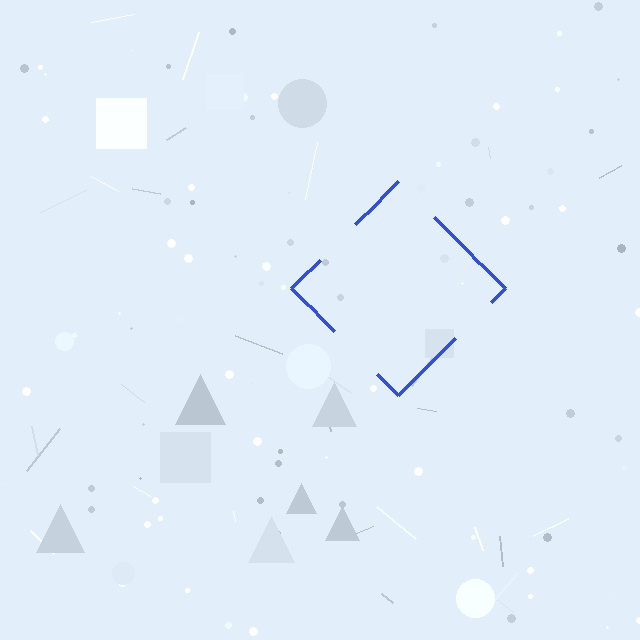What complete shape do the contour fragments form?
The contour fragments form a diamond.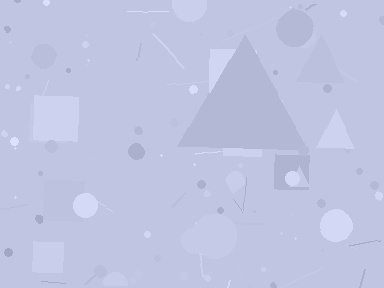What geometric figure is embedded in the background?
A triangle is embedded in the background.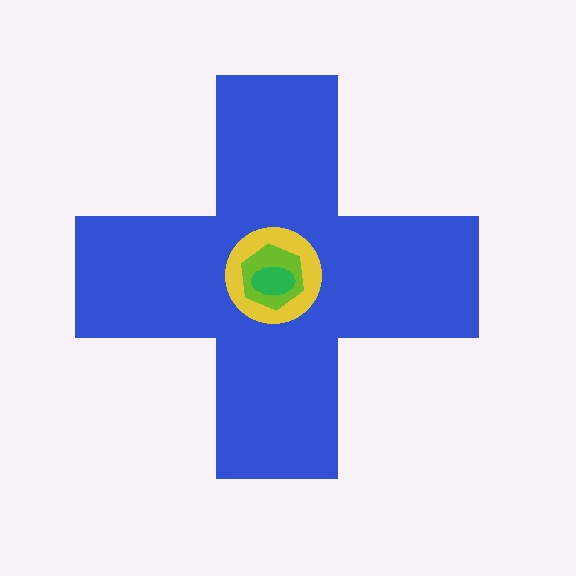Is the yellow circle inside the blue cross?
Yes.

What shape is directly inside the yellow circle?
The lime hexagon.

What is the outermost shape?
The blue cross.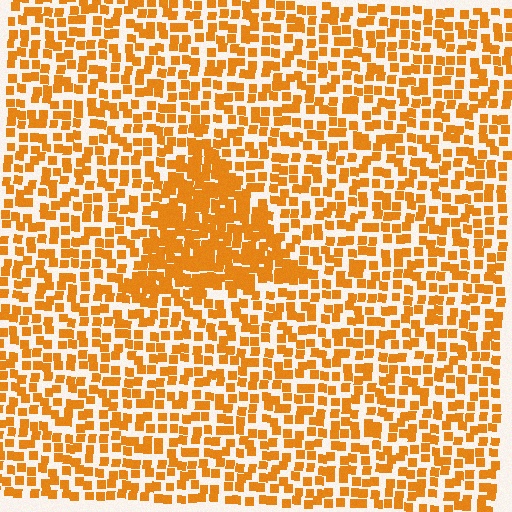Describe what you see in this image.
The image contains small orange elements arranged at two different densities. A triangle-shaped region is visible where the elements are more densely packed than the surrounding area.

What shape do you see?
I see a triangle.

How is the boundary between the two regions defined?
The boundary is defined by a change in element density (approximately 1.9x ratio). All elements are the same color, size, and shape.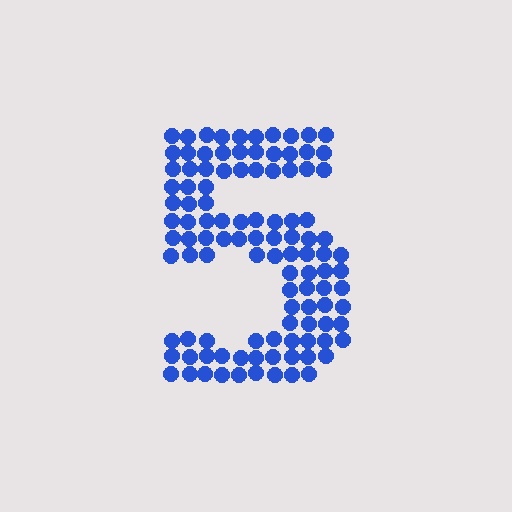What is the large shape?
The large shape is the digit 5.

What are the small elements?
The small elements are circles.